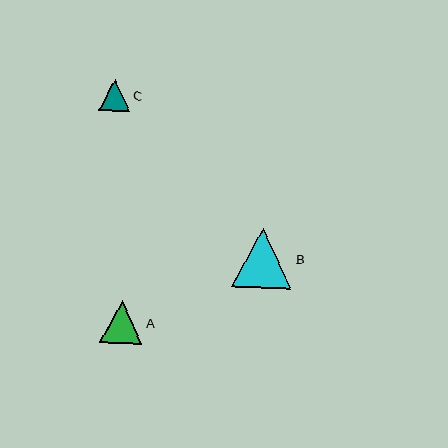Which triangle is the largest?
Triangle B is the largest with a size of approximately 60 pixels.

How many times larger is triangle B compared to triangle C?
Triangle B is approximately 1.9 times the size of triangle C.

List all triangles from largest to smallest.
From largest to smallest: B, A, C.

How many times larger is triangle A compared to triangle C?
Triangle A is approximately 1.4 times the size of triangle C.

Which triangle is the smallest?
Triangle C is the smallest with a size of approximately 31 pixels.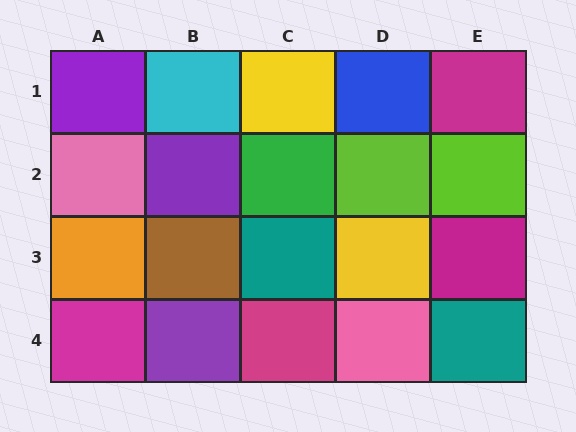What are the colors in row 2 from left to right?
Pink, purple, green, lime, lime.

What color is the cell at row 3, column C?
Teal.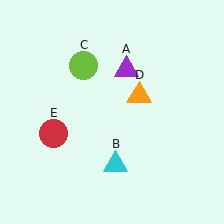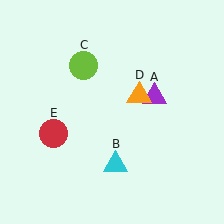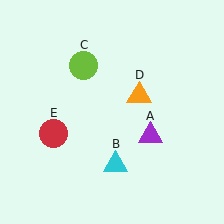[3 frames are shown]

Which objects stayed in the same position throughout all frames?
Cyan triangle (object B) and lime circle (object C) and orange triangle (object D) and red circle (object E) remained stationary.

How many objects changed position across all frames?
1 object changed position: purple triangle (object A).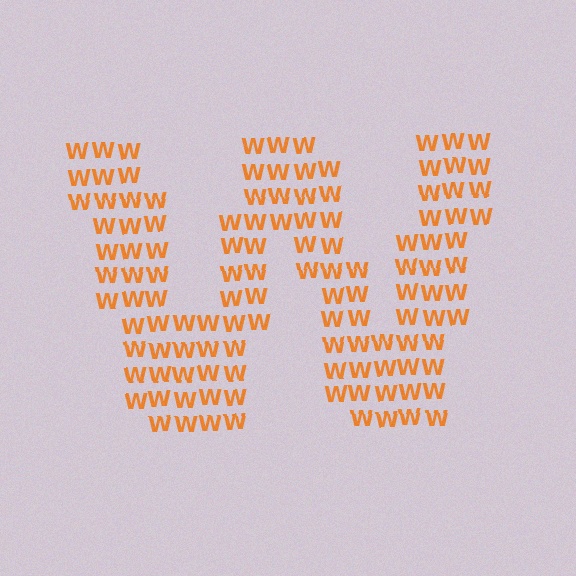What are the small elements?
The small elements are letter W's.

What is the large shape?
The large shape is the letter W.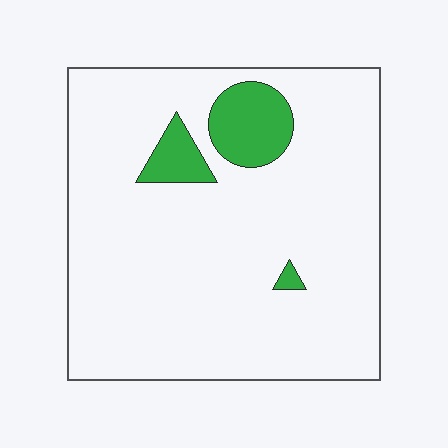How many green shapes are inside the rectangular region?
3.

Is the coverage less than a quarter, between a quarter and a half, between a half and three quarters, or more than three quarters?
Less than a quarter.